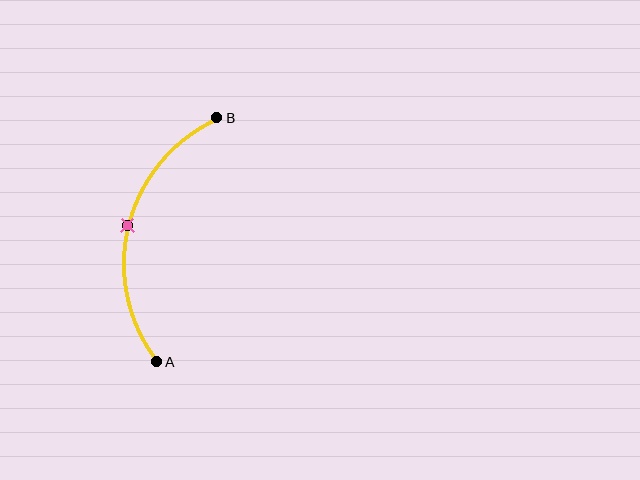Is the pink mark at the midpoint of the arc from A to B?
Yes. The pink mark lies on the arc at equal arc-length from both A and B — it is the arc midpoint.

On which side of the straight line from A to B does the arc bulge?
The arc bulges to the left of the straight line connecting A and B.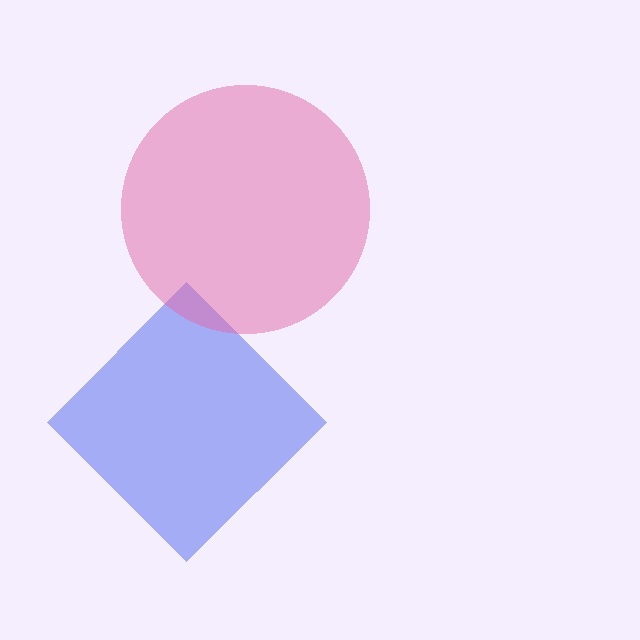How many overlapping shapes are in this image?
There are 2 overlapping shapes in the image.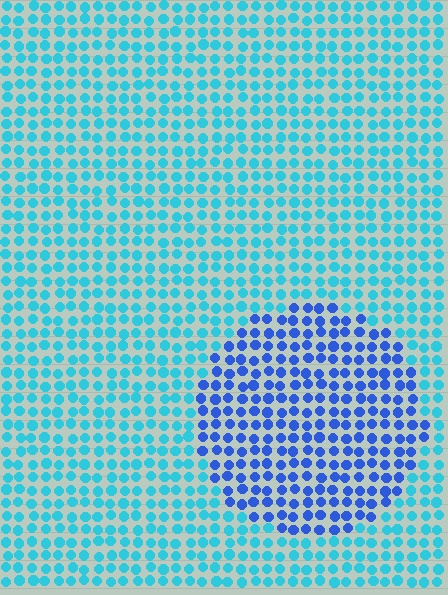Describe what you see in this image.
The image is filled with small cyan elements in a uniform arrangement. A circle-shaped region is visible where the elements are tinted to a slightly different hue, forming a subtle color boundary.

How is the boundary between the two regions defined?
The boundary is defined purely by a slight shift in hue (about 38 degrees). Spacing, size, and orientation are identical on both sides.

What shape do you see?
I see a circle.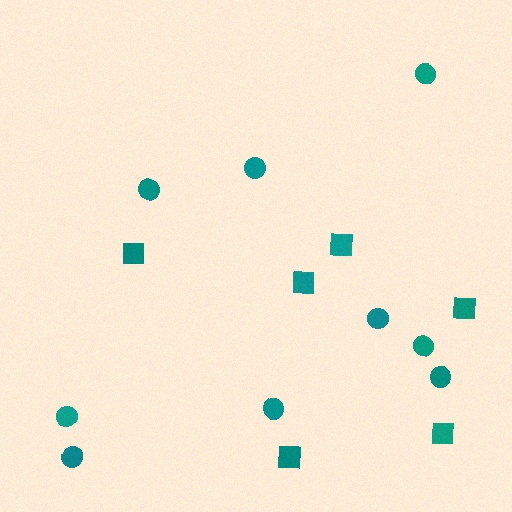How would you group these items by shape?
There are 2 groups: one group of squares (6) and one group of circles (9).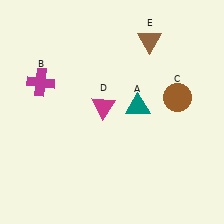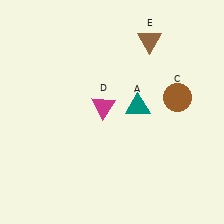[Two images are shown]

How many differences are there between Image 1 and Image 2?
There is 1 difference between the two images.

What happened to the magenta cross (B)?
The magenta cross (B) was removed in Image 2. It was in the top-left area of Image 1.